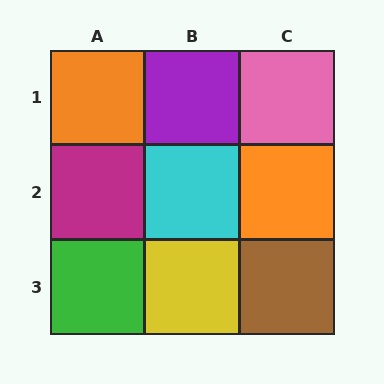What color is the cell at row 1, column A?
Orange.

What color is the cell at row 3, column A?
Green.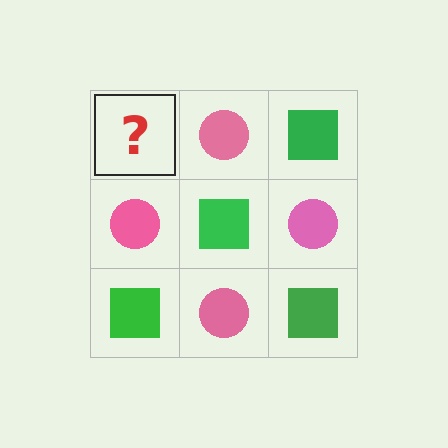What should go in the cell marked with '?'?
The missing cell should contain a green square.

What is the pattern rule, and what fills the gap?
The rule is that it alternates green square and pink circle in a checkerboard pattern. The gap should be filled with a green square.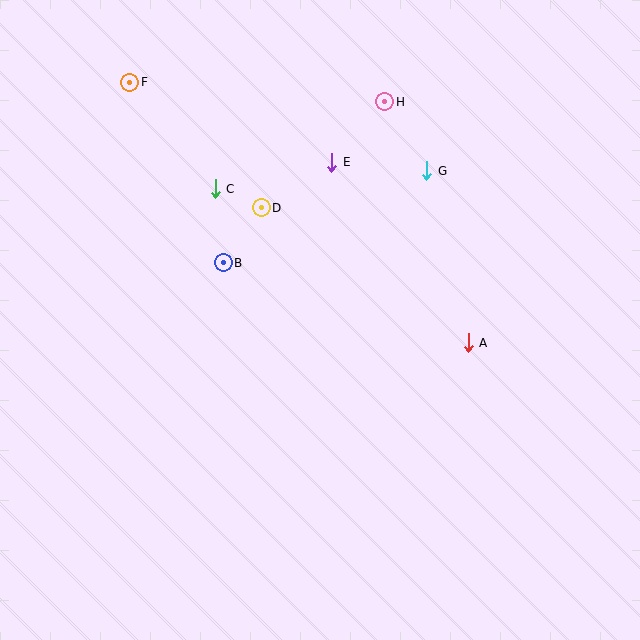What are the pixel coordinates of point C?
Point C is at (215, 189).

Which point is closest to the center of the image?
Point B at (223, 263) is closest to the center.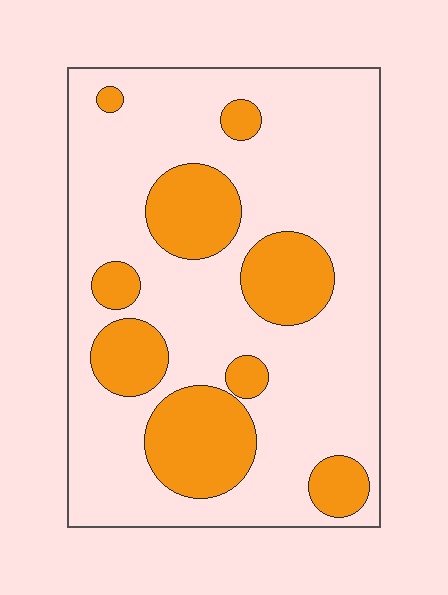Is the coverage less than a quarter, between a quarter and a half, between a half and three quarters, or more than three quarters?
Between a quarter and a half.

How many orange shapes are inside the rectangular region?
9.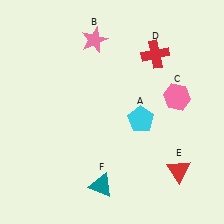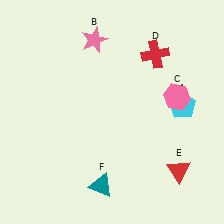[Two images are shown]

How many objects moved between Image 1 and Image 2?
1 object moved between the two images.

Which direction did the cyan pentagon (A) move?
The cyan pentagon (A) moved right.